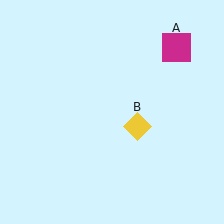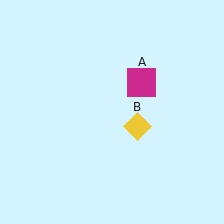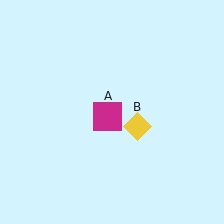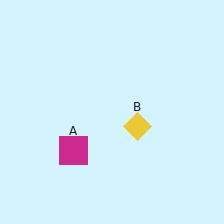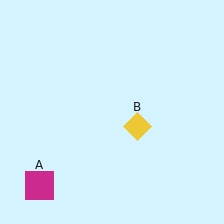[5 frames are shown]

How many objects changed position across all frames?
1 object changed position: magenta square (object A).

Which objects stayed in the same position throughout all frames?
Yellow diamond (object B) remained stationary.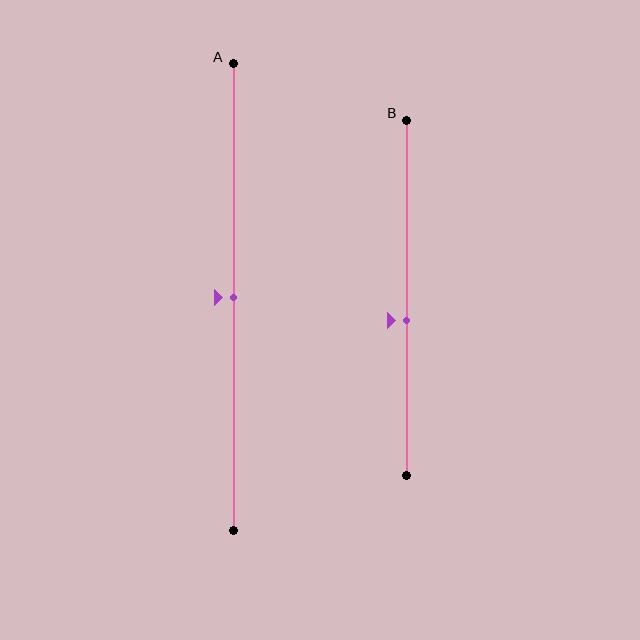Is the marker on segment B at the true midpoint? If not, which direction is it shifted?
No, the marker on segment B is shifted downward by about 6% of the segment length.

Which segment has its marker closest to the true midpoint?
Segment A has its marker closest to the true midpoint.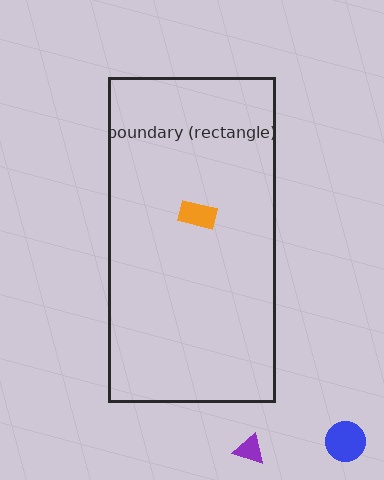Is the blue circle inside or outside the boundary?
Outside.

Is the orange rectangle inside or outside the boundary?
Inside.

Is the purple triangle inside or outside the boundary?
Outside.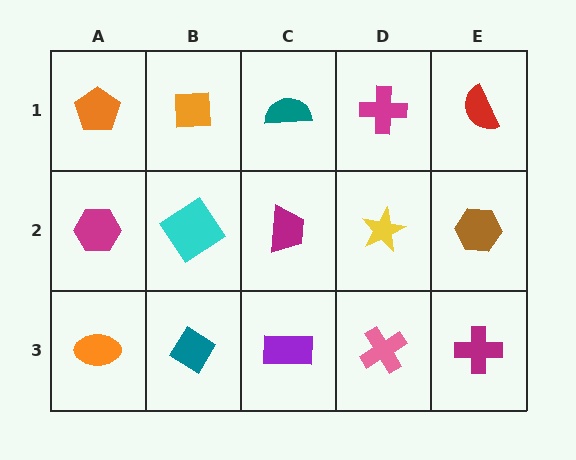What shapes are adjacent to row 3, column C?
A magenta trapezoid (row 2, column C), a teal diamond (row 3, column B), a pink cross (row 3, column D).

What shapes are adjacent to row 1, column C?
A magenta trapezoid (row 2, column C), an orange square (row 1, column B), a magenta cross (row 1, column D).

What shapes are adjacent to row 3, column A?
A magenta hexagon (row 2, column A), a teal diamond (row 3, column B).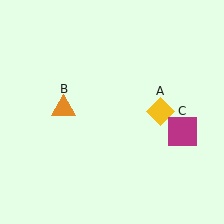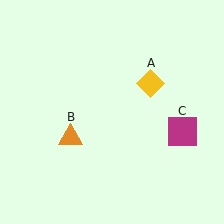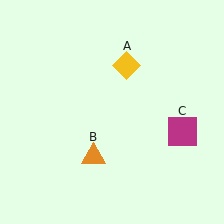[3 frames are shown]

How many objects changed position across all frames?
2 objects changed position: yellow diamond (object A), orange triangle (object B).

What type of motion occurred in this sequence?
The yellow diamond (object A), orange triangle (object B) rotated counterclockwise around the center of the scene.